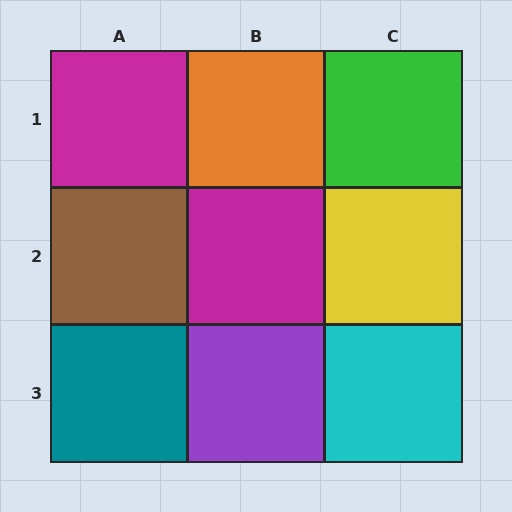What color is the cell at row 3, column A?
Teal.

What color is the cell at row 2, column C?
Yellow.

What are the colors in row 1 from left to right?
Magenta, orange, green.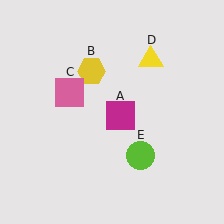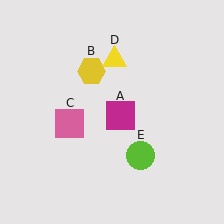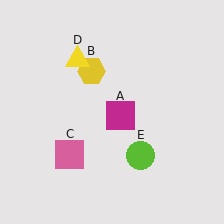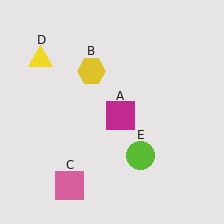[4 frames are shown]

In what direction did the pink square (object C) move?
The pink square (object C) moved down.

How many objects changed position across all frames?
2 objects changed position: pink square (object C), yellow triangle (object D).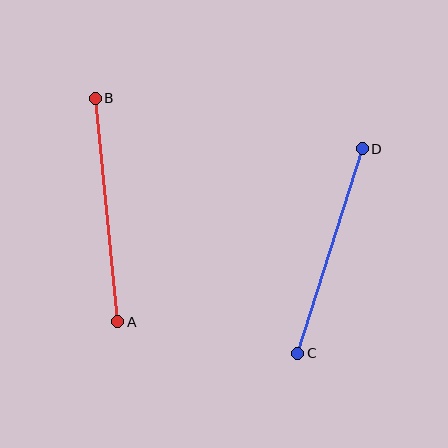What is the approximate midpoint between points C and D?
The midpoint is at approximately (330, 251) pixels.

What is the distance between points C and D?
The distance is approximately 214 pixels.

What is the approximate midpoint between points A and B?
The midpoint is at approximately (106, 210) pixels.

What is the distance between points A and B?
The distance is approximately 225 pixels.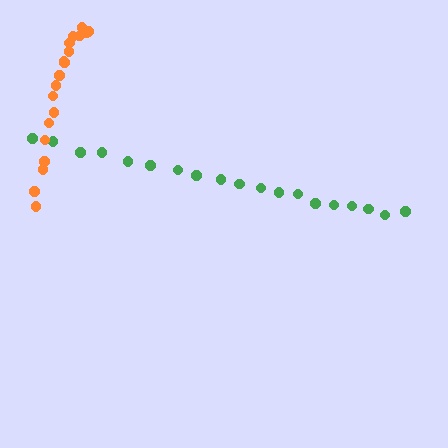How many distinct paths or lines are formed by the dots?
There are 2 distinct paths.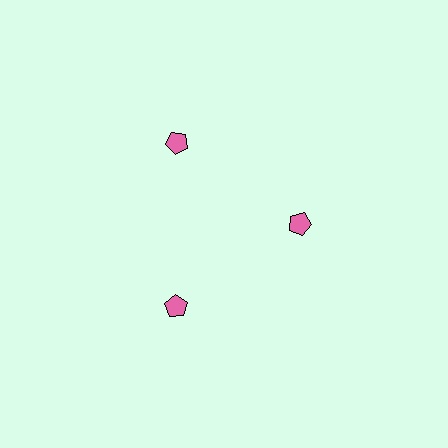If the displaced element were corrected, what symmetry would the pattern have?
It would have 3-fold rotational symmetry — the pattern would map onto itself every 120 degrees.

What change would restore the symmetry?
The symmetry would be restored by moving it outward, back onto the ring so that all 3 pentagons sit at equal angles and equal distance from the center.